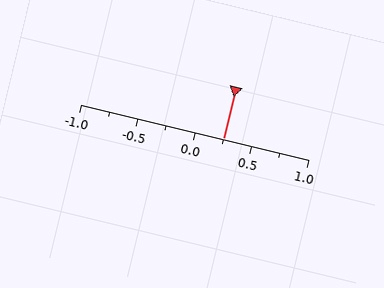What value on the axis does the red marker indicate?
The marker indicates approximately 0.25.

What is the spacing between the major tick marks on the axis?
The major ticks are spaced 0.5 apart.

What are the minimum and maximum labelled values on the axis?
The axis runs from -1.0 to 1.0.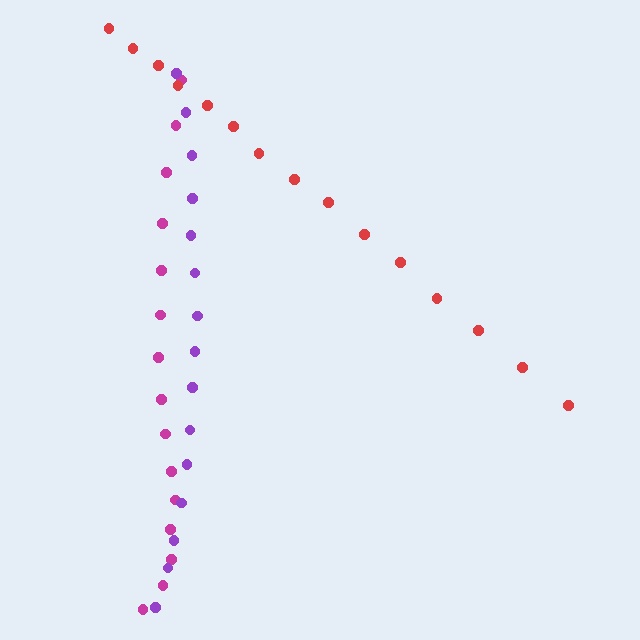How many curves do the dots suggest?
There are 3 distinct paths.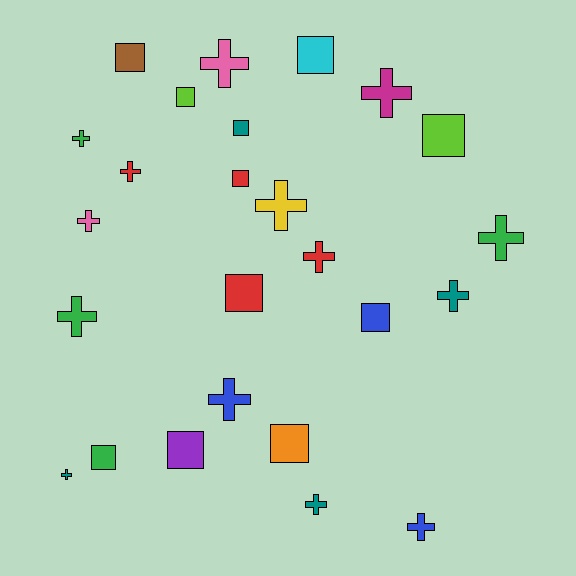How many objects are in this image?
There are 25 objects.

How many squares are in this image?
There are 11 squares.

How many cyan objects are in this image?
There is 1 cyan object.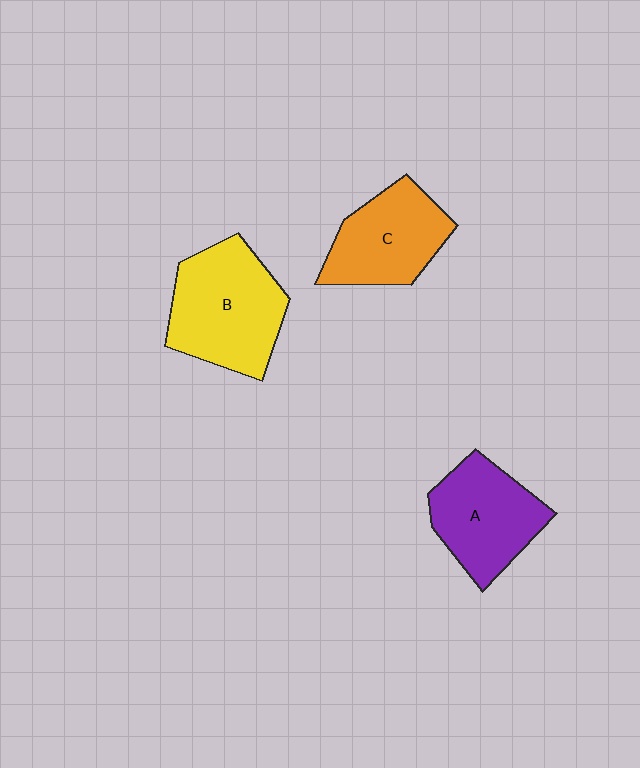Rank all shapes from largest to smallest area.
From largest to smallest: B (yellow), A (purple), C (orange).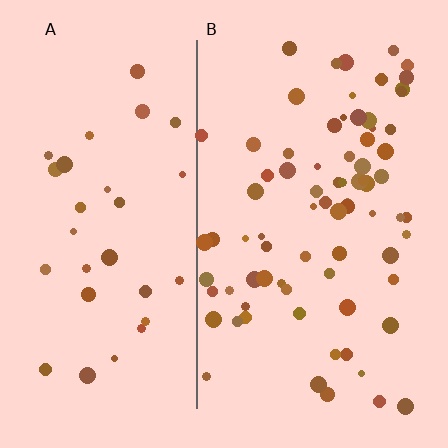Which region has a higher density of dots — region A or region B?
B (the right).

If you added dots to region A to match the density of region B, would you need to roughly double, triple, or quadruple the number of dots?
Approximately double.